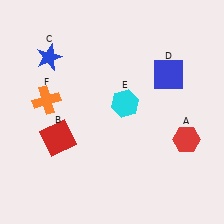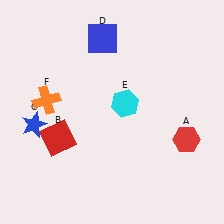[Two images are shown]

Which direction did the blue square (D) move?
The blue square (D) moved left.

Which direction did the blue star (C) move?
The blue star (C) moved down.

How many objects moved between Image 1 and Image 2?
2 objects moved between the two images.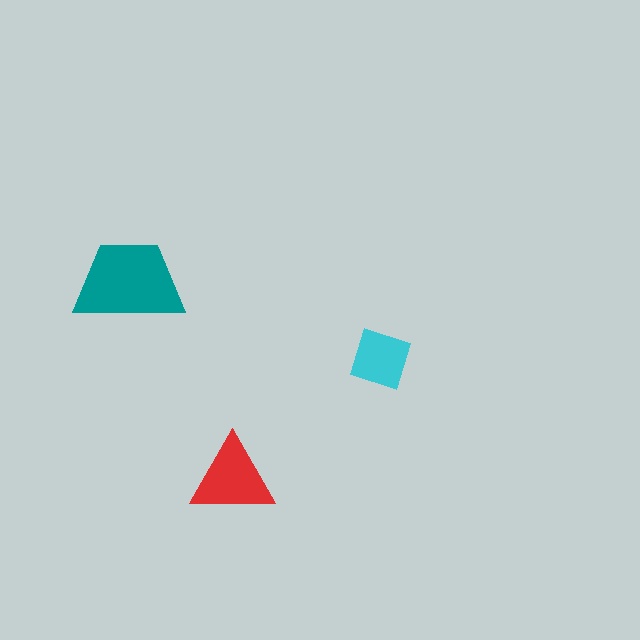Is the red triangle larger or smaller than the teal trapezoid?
Smaller.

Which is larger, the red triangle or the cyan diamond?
The red triangle.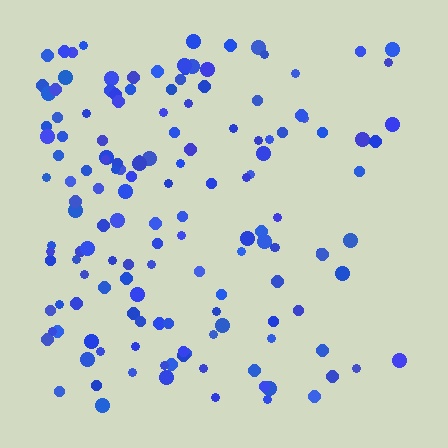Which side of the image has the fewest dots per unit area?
The right.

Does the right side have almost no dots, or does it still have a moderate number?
Still a moderate number, just noticeably fewer than the left.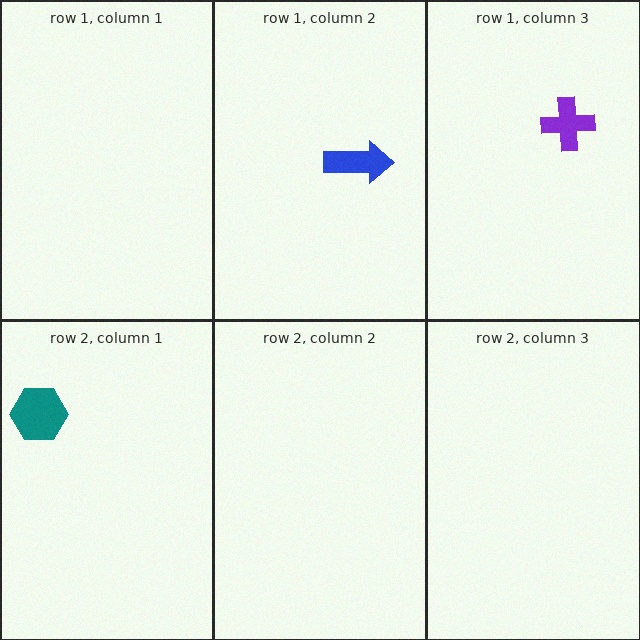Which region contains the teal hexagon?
The row 2, column 1 region.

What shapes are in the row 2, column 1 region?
The teal hexagon.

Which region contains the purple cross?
The row 1, column 3 region.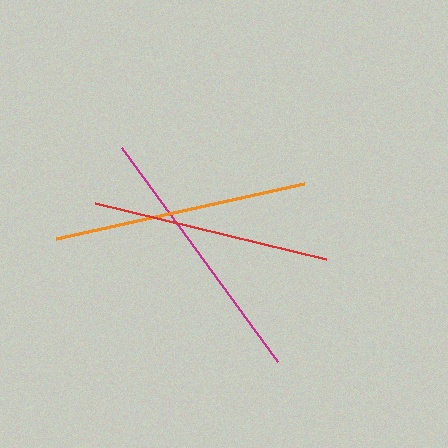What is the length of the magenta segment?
The magenta segment is approximately 265 pixels long.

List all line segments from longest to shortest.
From longest to shortest: magenta, orange, red.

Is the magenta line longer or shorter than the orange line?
The magenta line is longer than the orange line.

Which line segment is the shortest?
The red line is the shortest at approximately 237 pixels.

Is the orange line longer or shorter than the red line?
The orange line is longer than the red line.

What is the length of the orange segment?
The orange segment is approximately 254 pixels long.